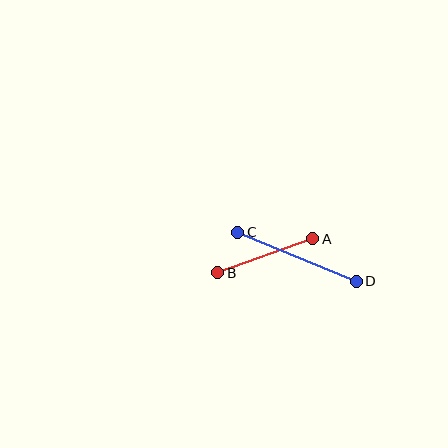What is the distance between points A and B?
The distance is approximately 101 pixels.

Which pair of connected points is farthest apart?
Points C and D are farthest apart.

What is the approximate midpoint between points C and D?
The midpoint is at approximately (297, 257) pixels.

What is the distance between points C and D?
The distance is approximately 128 pixels.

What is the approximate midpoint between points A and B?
The midpoint is at approximately (265, 256) pixels.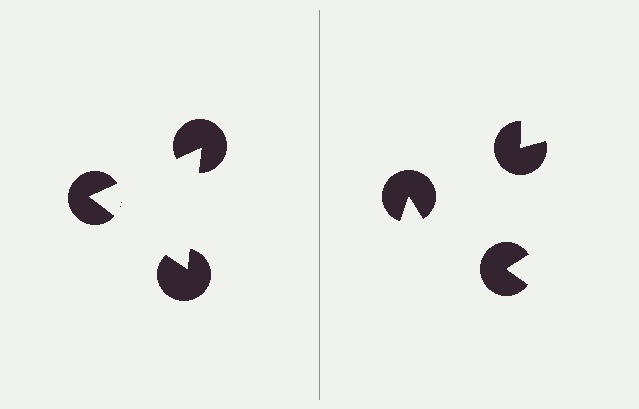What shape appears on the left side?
An illusory triangle.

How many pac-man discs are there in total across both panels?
6 — 3 on each side.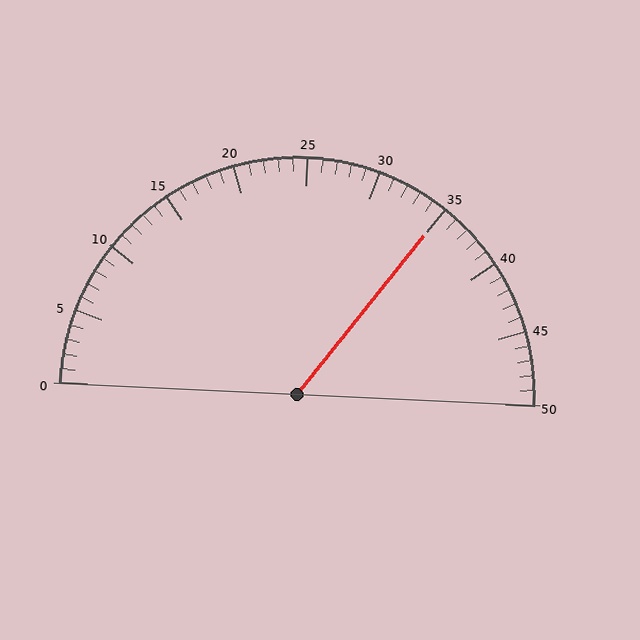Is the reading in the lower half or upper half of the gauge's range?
The reading is in the upper half of the range (0 to 50).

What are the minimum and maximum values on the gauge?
The gauge ranges from 0 to 50.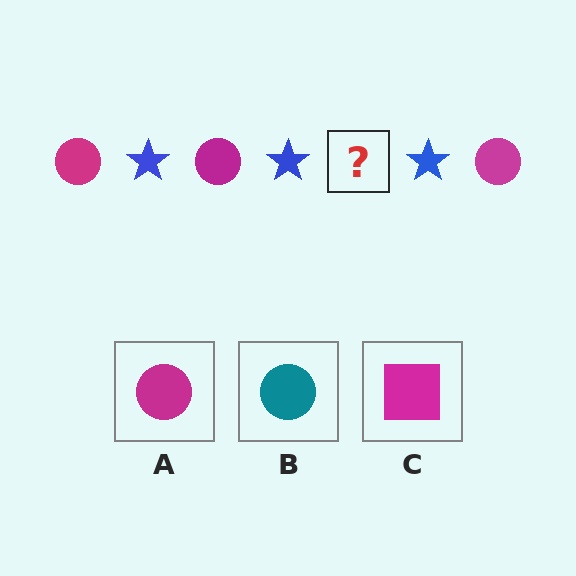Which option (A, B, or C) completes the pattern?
A.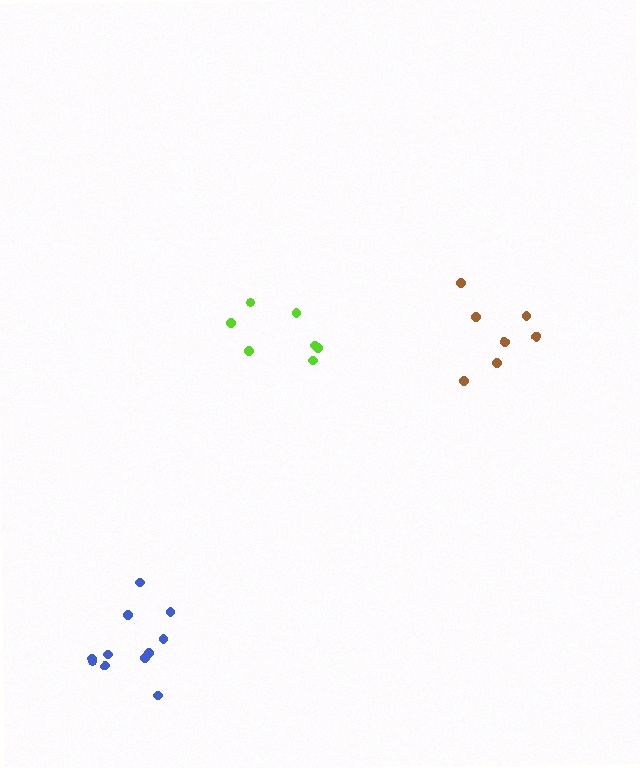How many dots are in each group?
Group 1: 11 dots, Group 2: 7 dots, Group 3: 7 dots (25 total).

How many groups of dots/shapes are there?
There are 3 groups.